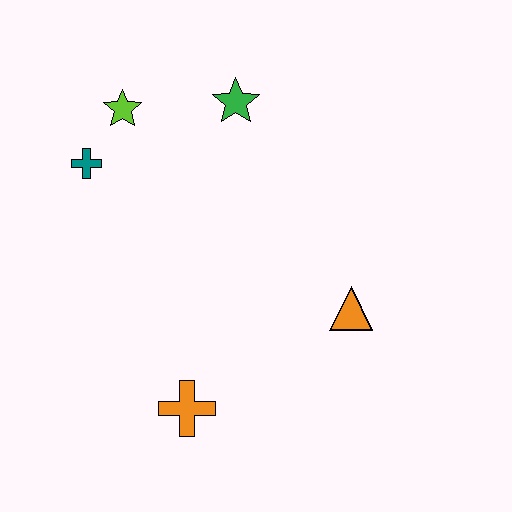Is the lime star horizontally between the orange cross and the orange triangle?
No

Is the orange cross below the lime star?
Yes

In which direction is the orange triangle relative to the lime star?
The orange triangle is to the right of the lime star.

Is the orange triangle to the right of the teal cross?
Yes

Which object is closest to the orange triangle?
The orange cross is closest to the orange triangle.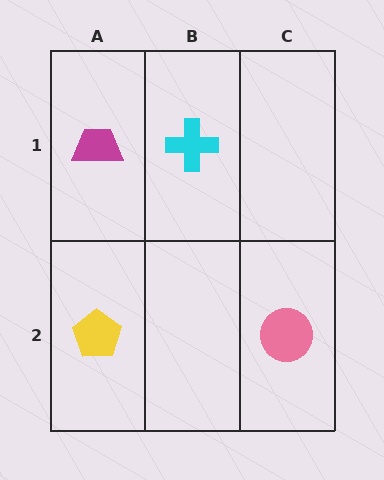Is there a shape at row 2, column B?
No, that cell is empty.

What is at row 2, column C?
A pink circle.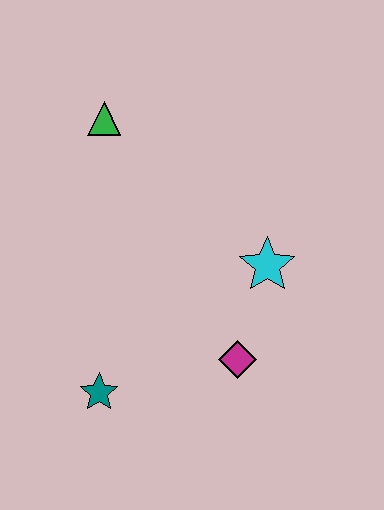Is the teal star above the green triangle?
No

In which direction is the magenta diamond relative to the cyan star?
The magenta diamond is below the cyan star.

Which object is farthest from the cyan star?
The green triangle is farthest from the cyan star.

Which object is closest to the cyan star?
The magenta diamond is closest to the cyan star.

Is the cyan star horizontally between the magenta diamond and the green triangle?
No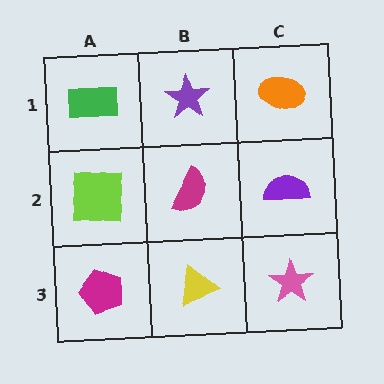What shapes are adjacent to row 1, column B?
A magenta semicircle (row 2, column B), a green rectangle (row 1, column A), an orange ellipse (row 1, column C).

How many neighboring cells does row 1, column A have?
2.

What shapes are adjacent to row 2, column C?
An orange ellipse (row 1, column C), a pink star (row 3, column C), a magenta semicircle (row 2, column B).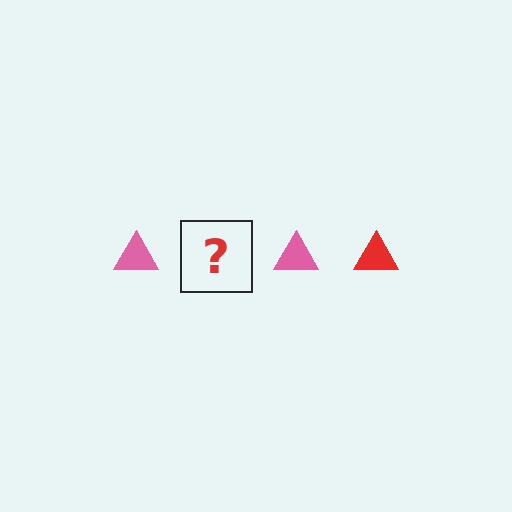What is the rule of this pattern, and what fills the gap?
The rule is that the pattern cycles through pink, red triangles. The gap should be filled with a red triangle.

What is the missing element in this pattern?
The missing element is a red triangle.